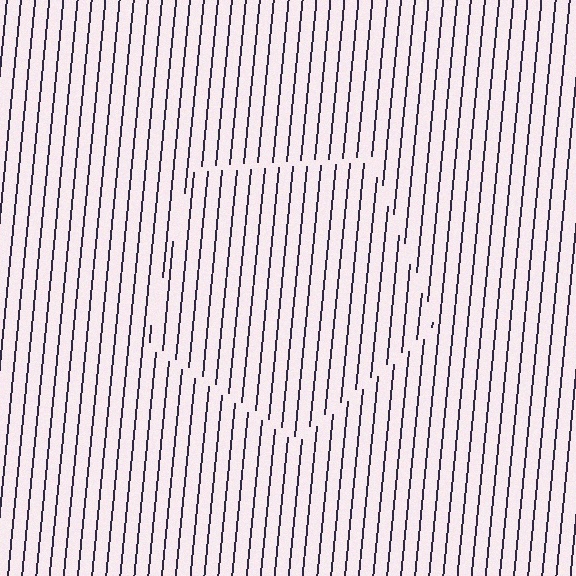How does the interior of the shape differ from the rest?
The interior of the shape contains the same grating, shifted by half a period — the contour is defined by the phase discontinuity where line-ends from the inner and outer gratings abut.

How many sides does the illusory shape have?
5 sides — the line-ends trace a pentagon.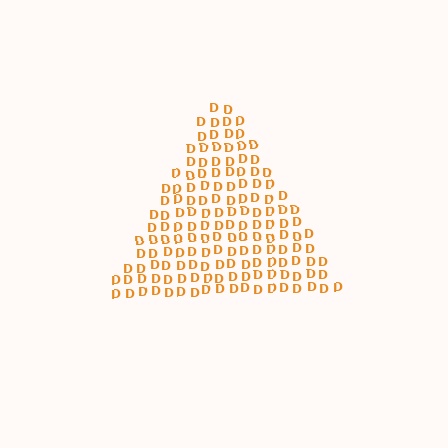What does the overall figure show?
The overall figure shows a triangle.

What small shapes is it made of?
It is made of small letter D's.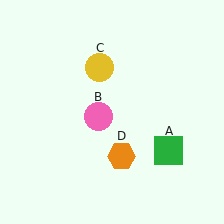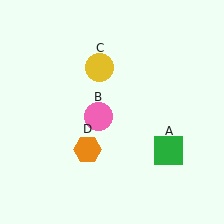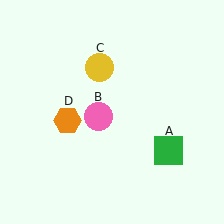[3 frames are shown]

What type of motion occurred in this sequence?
The orange hexagon (object D) rotated clockwise around the center of the scene.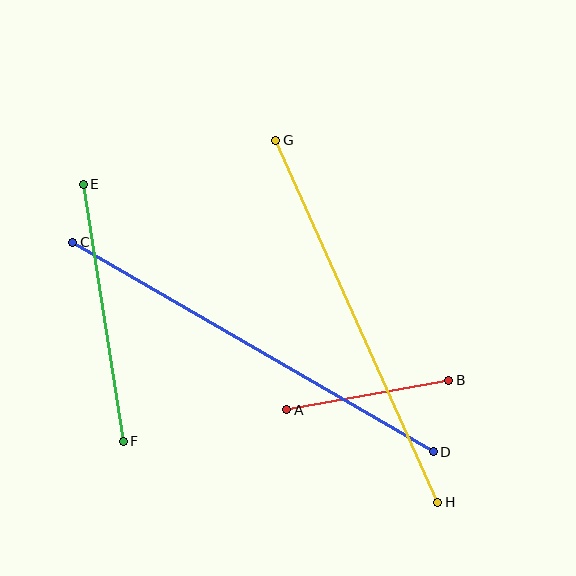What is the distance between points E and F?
The distance is approximately 260 pixels.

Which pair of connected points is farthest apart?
Points C and D are farthest apart.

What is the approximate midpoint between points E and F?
The midpoint is at approximately (103, 313) pixels.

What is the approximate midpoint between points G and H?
The midpoint is at approximately (357, 321) pixels.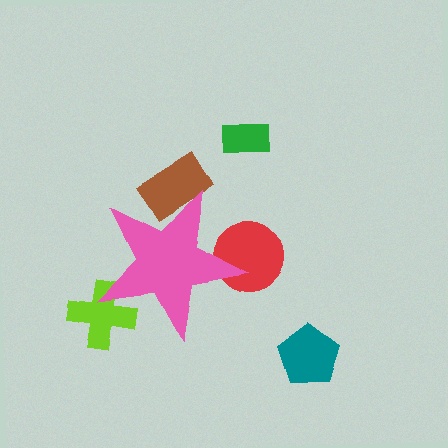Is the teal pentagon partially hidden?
No, the teal pentagon is fully visible.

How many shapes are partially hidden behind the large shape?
3 shapes are partially hidden.